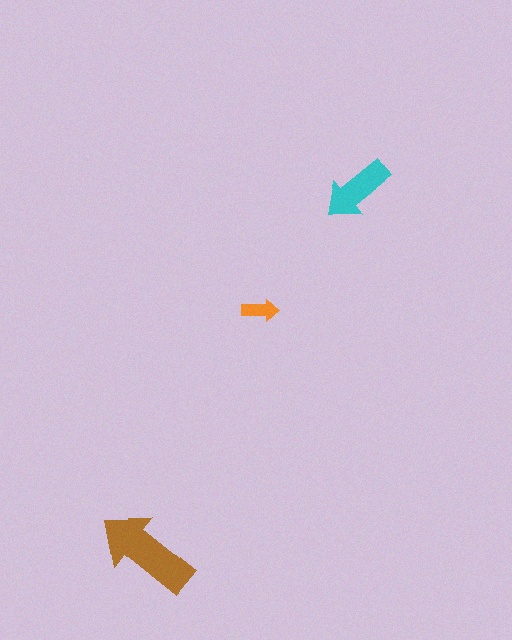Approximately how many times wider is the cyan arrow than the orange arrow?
About 2 times wider.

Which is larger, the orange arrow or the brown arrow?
The brown one.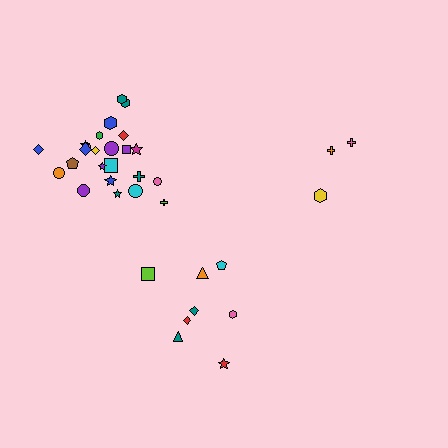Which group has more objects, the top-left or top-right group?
The top-left group.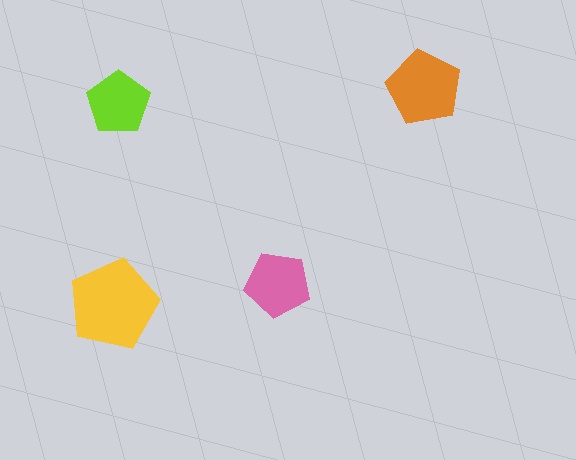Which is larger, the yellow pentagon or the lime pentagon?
The yellow one.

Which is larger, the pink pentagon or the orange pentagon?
The orange one.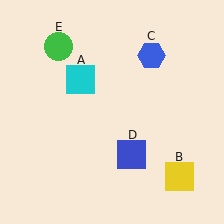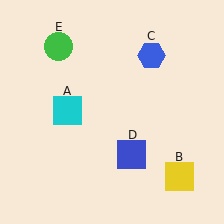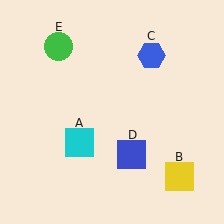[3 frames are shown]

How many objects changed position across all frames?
1 object changed position: cyan square (object A).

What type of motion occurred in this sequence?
The cyan square (object A) rotated counterclockwise around the center of the scene.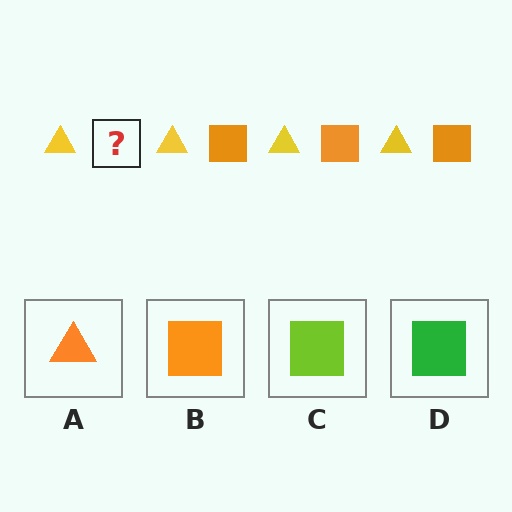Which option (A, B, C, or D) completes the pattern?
B.